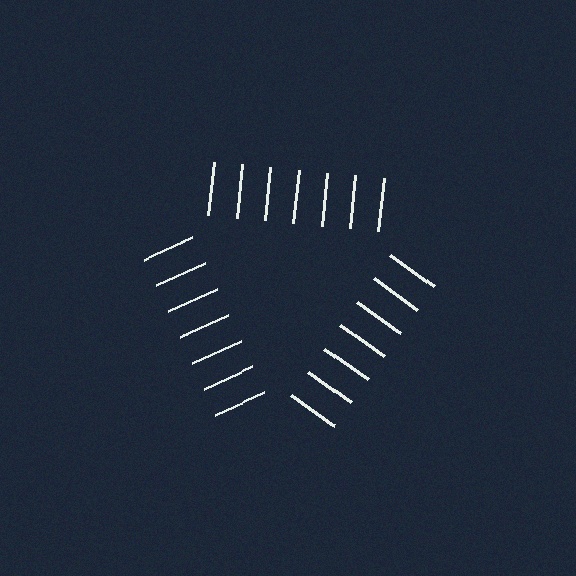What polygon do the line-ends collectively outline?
An illusory triangle — the line segments terminate on its edges but no continuous stroke is drawn.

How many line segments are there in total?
21 — 7 along each of the 3 edges.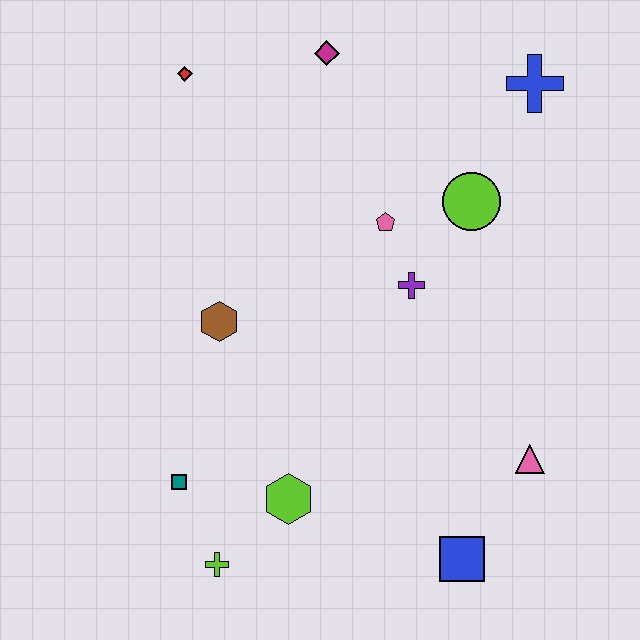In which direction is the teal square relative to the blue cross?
The teal square is below the blue cross.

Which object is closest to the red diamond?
The magenta diamond is closest to the red diamond.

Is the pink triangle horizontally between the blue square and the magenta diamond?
No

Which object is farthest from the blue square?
The red diamond is farthest from the blue square.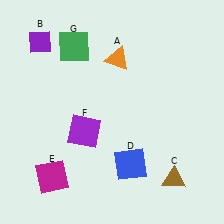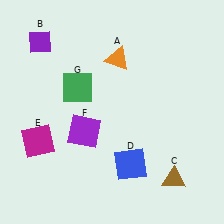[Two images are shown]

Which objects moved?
The objects that moved are: the magenta square (E), the green square (G).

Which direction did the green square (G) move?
The green square (G) moved down.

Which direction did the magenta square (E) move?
The magenta square (E) moved up.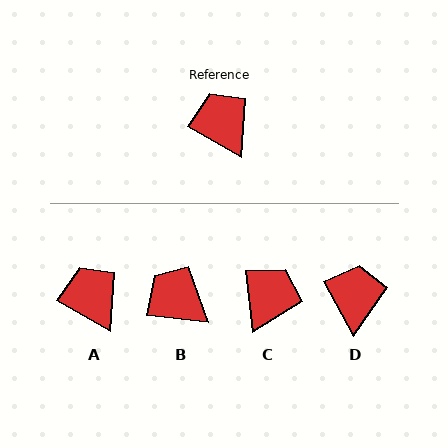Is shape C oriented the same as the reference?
No, it is off by about 54 degrees.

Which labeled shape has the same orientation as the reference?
A.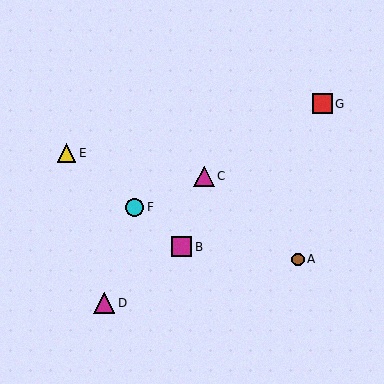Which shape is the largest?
The magenta triangle (labeled D) is the largest.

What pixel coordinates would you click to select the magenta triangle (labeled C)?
Click at (204, 176) to select the magenta triangle C.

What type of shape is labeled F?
Shape F is a cyan circle.